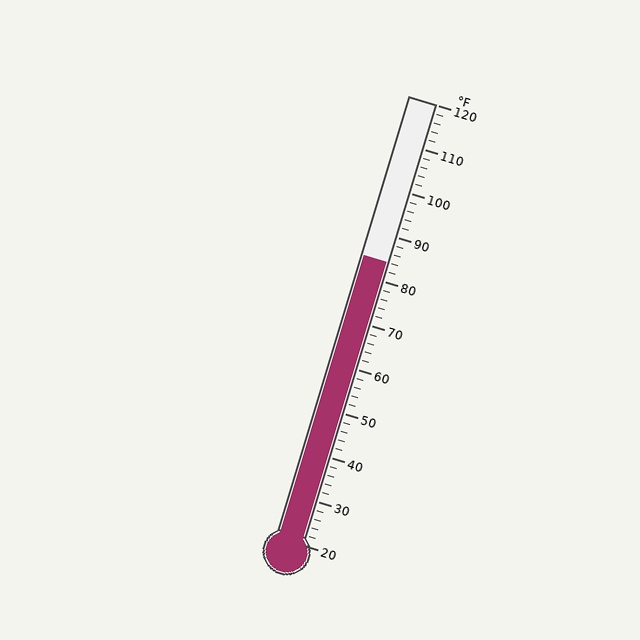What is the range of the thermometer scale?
The thermometer scale ranges from 20°F to 120°F.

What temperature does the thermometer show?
The thermometer shows approximately 84°F.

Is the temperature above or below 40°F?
The temperature is above 40°F.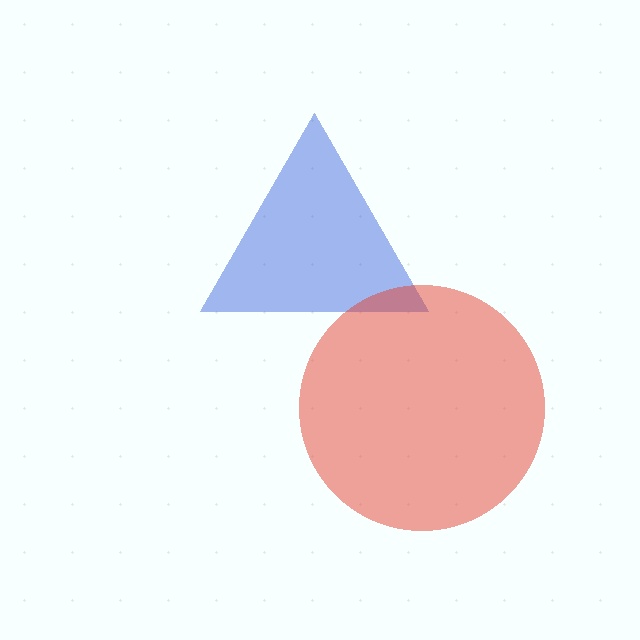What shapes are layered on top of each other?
The layered shapes are: a blue triangle, a red circle.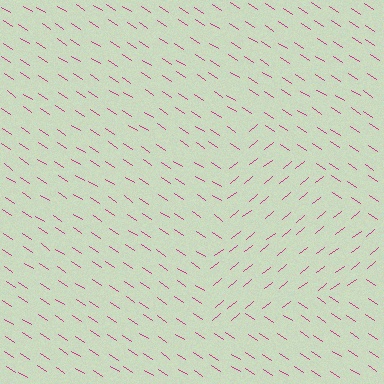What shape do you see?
I see a triangle.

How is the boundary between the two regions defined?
The boundary is defined purely by a change in line orientation (approximately 72 degrees difference). All lines are the same color and thickness.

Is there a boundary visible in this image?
Yes, there is a texture boundary formed by a change in line orientation.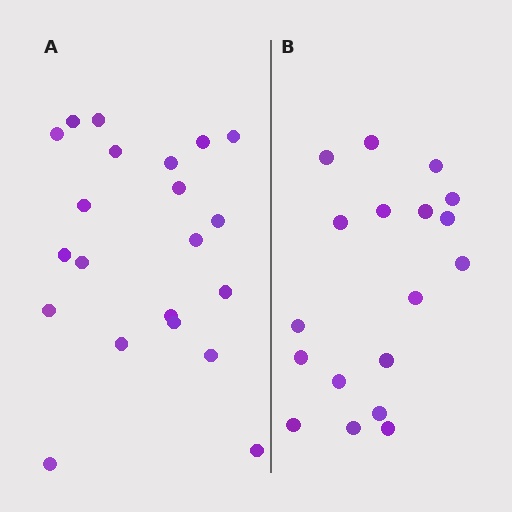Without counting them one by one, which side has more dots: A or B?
Region A (the left region) has more dots.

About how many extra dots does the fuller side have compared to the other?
Region A has just a few more — roughly 2 or 3 more dots than region B.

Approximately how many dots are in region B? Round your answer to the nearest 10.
About 20 dots. (The exact count is 18, which rounds to 20.)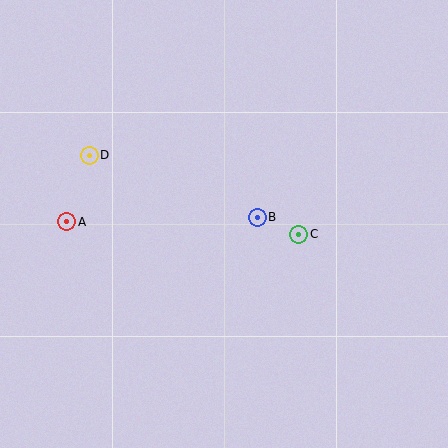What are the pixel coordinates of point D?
Point D is at (89, 155).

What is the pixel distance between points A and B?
The distance between A and B is 190 pixels.